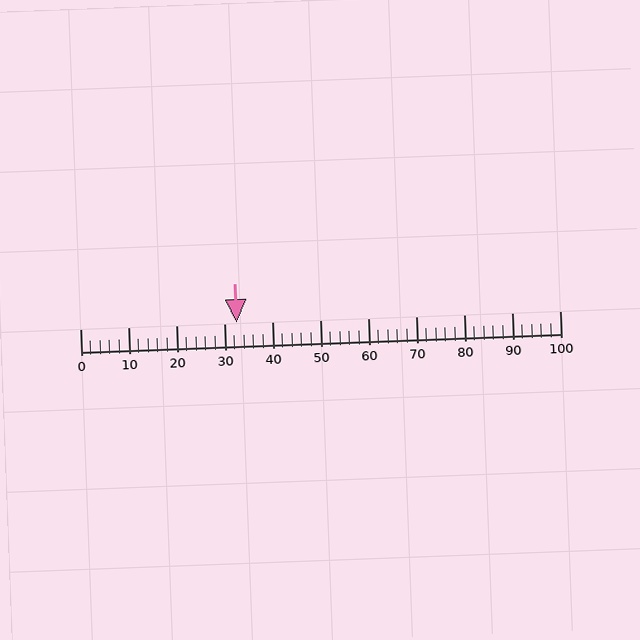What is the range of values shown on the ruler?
The ruler shows values from 0 to 100.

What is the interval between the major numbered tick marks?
The major tick marks are spaced 10 units apart.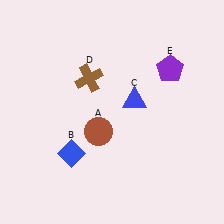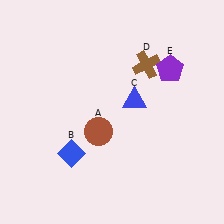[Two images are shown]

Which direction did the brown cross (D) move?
The brown cross (D) moved right.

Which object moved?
The brown cross (D) moved right.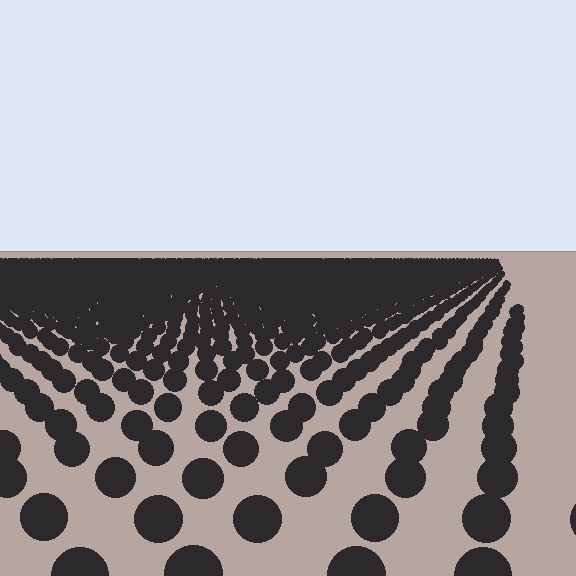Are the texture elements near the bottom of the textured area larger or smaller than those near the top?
Larger. Near the bottom, elements are closer to the viewer and appear at a bigger on-screen size.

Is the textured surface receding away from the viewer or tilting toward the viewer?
The surface is receding away from the viewer. Texture elements get smaller and denser toward the top.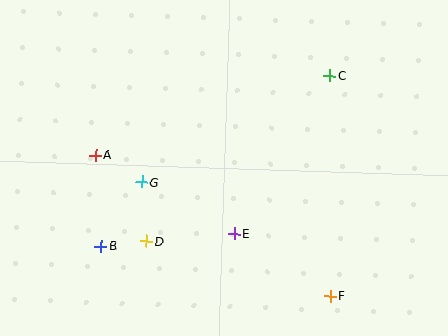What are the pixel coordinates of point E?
Point E is at (234, 234).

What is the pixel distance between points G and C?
The distance between G and C is 216 pixels.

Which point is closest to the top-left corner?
Point A is closest to the top-left corner.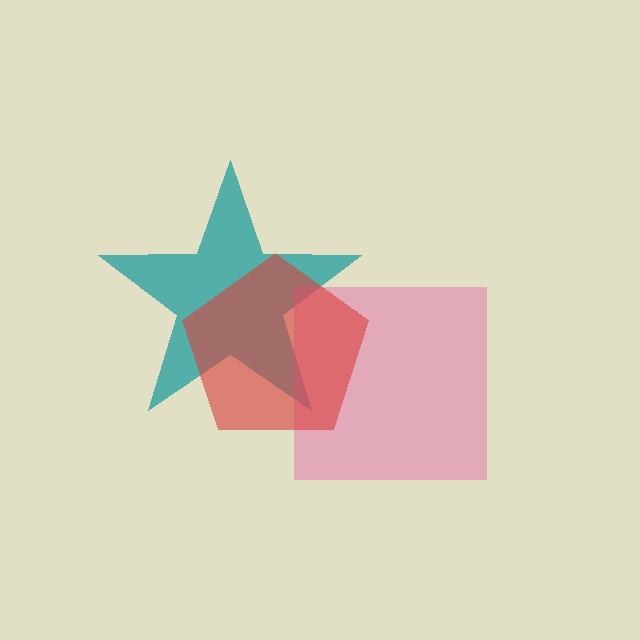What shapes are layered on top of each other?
The layered shapes are: a teal star, a pink square, a red pentagon.